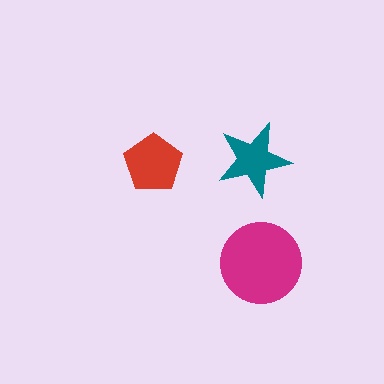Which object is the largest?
The magenta circle.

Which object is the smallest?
The teal star.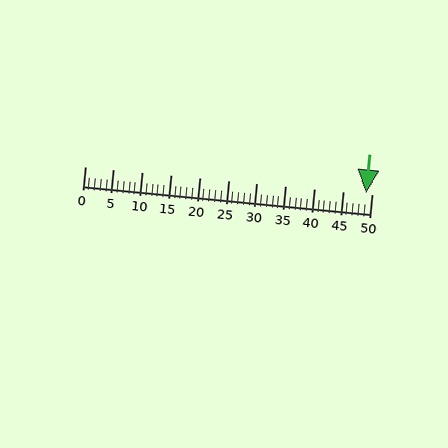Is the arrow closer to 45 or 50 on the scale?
The arrow is closer to 50.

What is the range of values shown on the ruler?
The ruler shows values from 0 to 50.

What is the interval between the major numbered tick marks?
The major tick marks are spaced 5 units apart.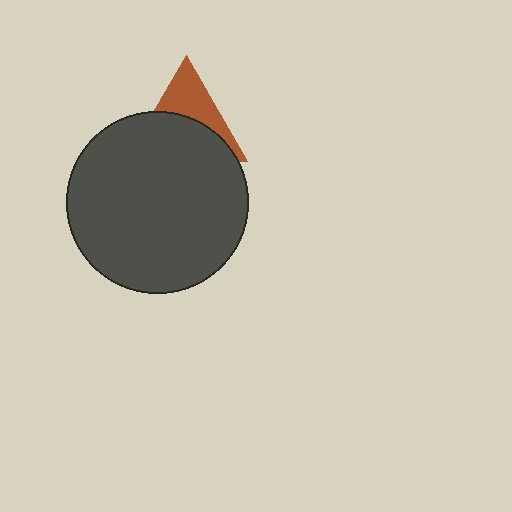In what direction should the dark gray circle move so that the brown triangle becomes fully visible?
The dark gray circle should move down. That is the shortest direction to clear the overlap and leave the brown triangle fully visible.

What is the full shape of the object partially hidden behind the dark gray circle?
The partially hidden object is a brown triangle.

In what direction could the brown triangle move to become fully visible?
The brown triangle could move up. That would shift it out from behind the dark gray circle entirely.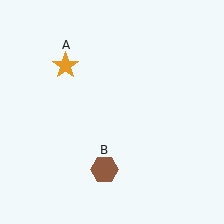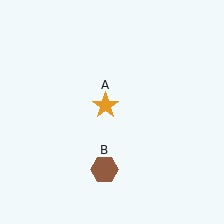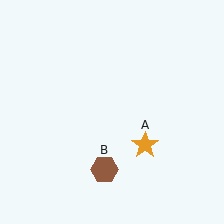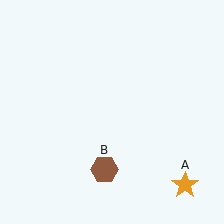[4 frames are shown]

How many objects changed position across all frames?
1 object changed position: orange star (object A).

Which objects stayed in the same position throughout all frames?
Brown hexagon (object B) remained stationary.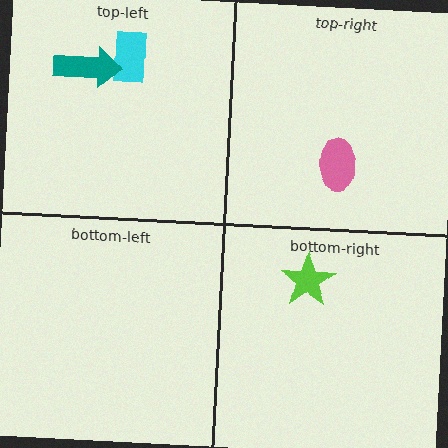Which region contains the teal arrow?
The top-left region.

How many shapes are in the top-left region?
2.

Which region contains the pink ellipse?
The top-right region.